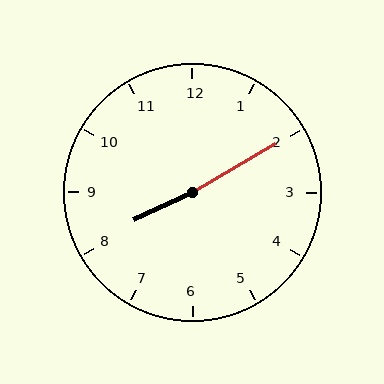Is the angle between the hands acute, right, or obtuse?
It is obtuse.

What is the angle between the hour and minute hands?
Approximately 175 degrees.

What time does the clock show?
8:10.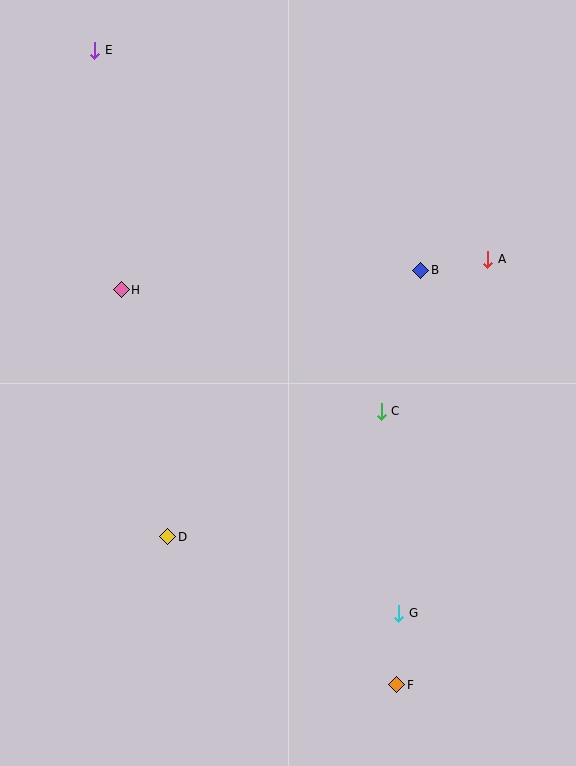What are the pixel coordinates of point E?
Point E is at (95, 50).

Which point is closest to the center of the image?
Point C at (381, 411) is closest to the center.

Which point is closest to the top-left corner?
Point E is closest to the top-left corner.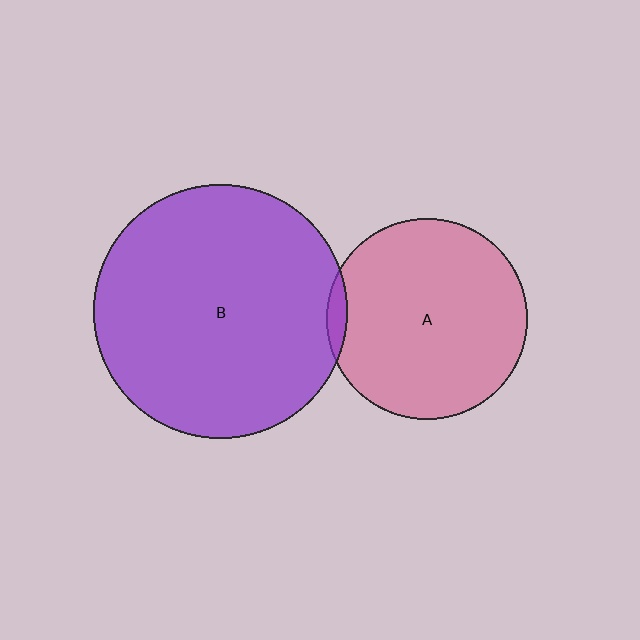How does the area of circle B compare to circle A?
Approximately 1.6 times.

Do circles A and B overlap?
Yes.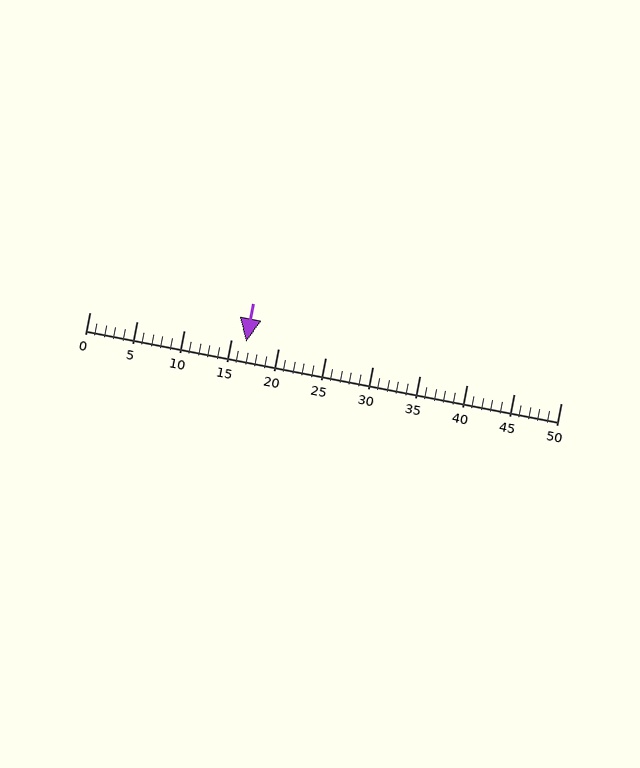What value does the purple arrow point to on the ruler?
The purple arrow points to approximately 17.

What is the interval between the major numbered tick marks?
The major tick marks are spaced 5 units apart.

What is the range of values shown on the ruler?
The ruler shows values from 0 to 50.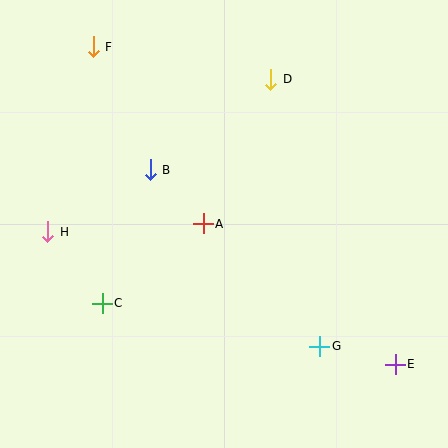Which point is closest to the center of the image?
Point A at (203, 224) is closest to the center.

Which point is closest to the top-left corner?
Point F is closest to the top-left corner.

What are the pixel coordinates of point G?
Point G is at (320, 346).